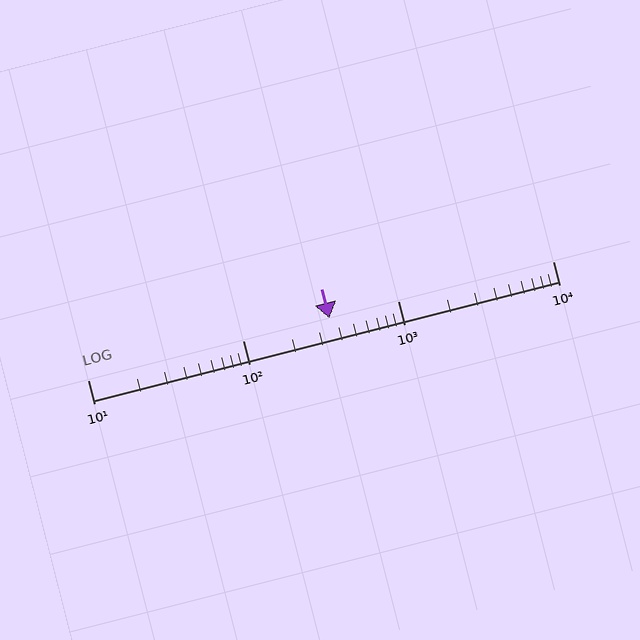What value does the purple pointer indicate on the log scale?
The pointer indicates approximately 360.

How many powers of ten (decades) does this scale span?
The scale spans 3 decades, from 10 to 10000.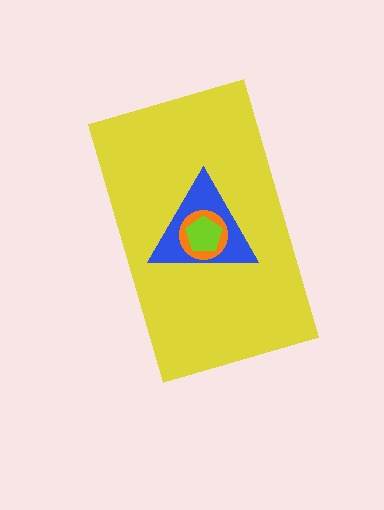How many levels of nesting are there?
4.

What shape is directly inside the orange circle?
The lime pentagon.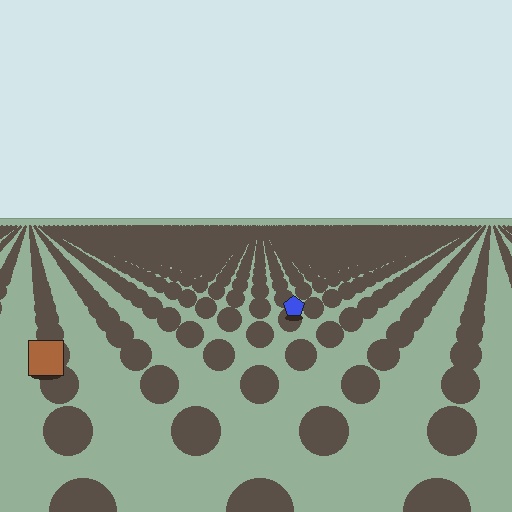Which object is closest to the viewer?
The brown square is closest. The texture marks near it are larger and more spread out.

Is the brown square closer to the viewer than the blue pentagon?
Yes. The brown square is closer — you can tell from the texture gradient: the ground texture is coarser near it.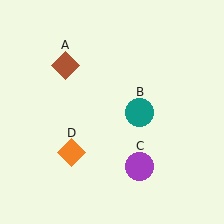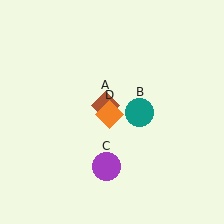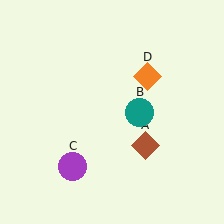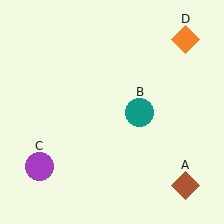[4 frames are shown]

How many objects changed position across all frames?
3 objects changed position: brown diamond (object A), purple circle (object C), orange diamond (object D).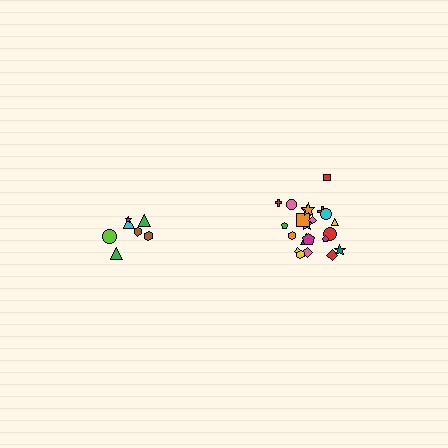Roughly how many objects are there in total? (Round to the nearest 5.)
Roughly 30 objects in total.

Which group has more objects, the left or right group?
The right group.